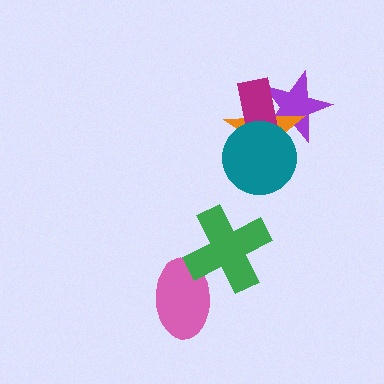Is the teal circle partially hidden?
No, no other shape covers it.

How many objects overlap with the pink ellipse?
1 object overlaps with the pink ellipse.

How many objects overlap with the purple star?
3 objects overlap with the purple star.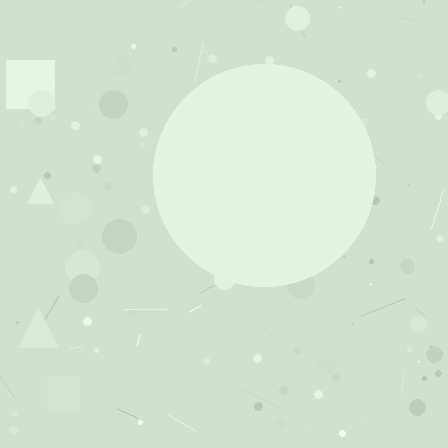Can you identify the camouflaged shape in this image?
The camouflaged shape is a circle.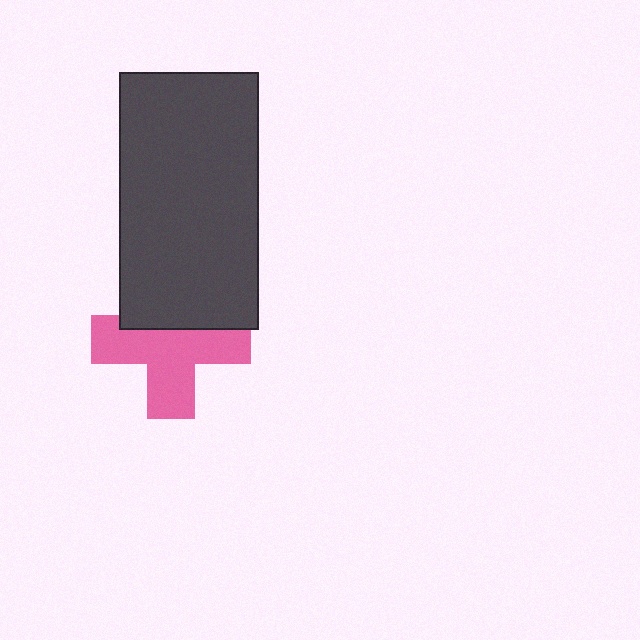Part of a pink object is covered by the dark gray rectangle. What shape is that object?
It is a cross.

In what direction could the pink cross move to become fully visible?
The pink cross could move down. That would shift it out from behind the dark gray rectangle entirely.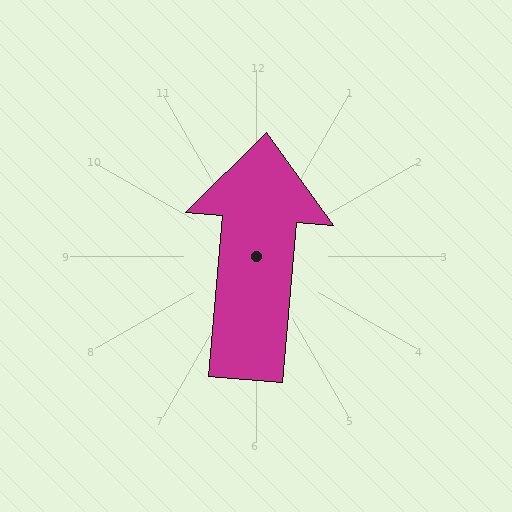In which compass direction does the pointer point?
North.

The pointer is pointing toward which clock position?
Roughly 12 o'clock.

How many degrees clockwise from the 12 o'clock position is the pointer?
Approximately 5 degrees.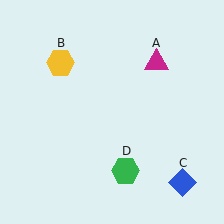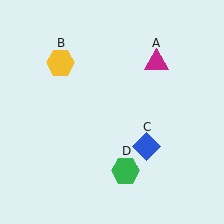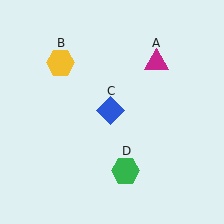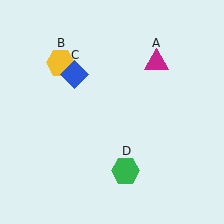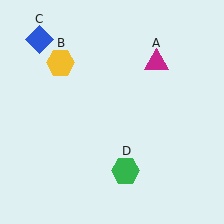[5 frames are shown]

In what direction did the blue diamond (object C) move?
The blue diamond (object C) moved up and to the left.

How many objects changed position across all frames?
1 object changed position: blue diamond (object C).